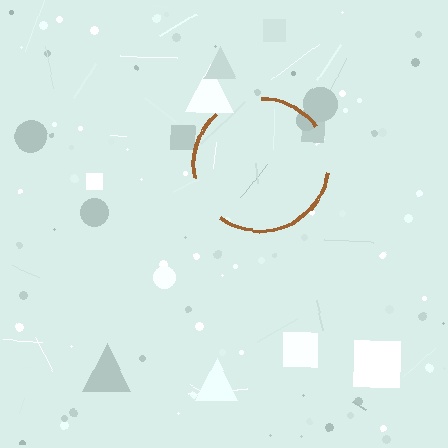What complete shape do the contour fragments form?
The contour fragments form a circle.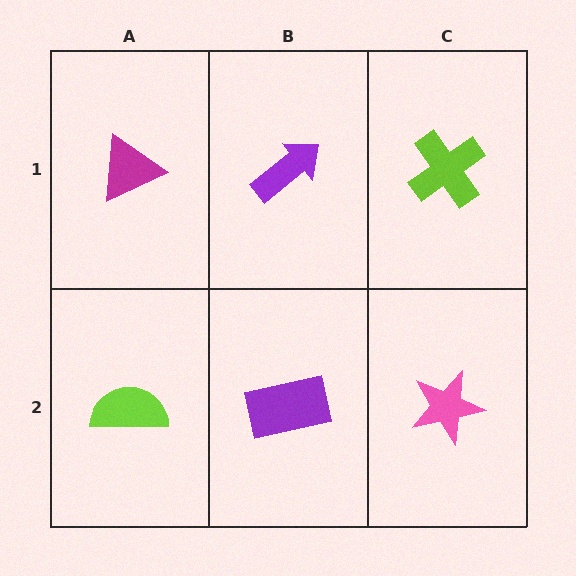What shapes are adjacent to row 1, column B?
A purple rectangle (row 2, column B), a magenta triangle (row 1, column A), a lime cross (row 1, column C).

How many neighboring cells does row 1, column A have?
2.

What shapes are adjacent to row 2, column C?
A lime cross (row 1, column C), a purple rectangle (row 2, column B).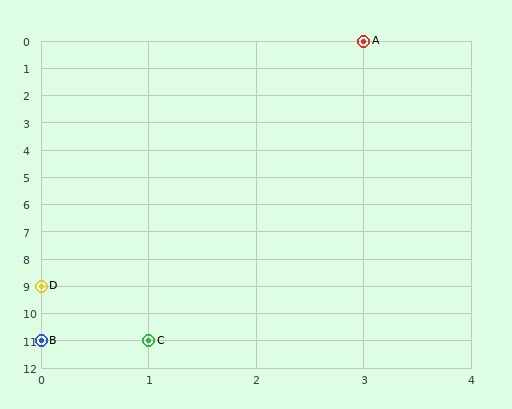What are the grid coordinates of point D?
Point D is at grid coordinates (0, 9).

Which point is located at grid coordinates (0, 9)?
Point D is at (0, 9).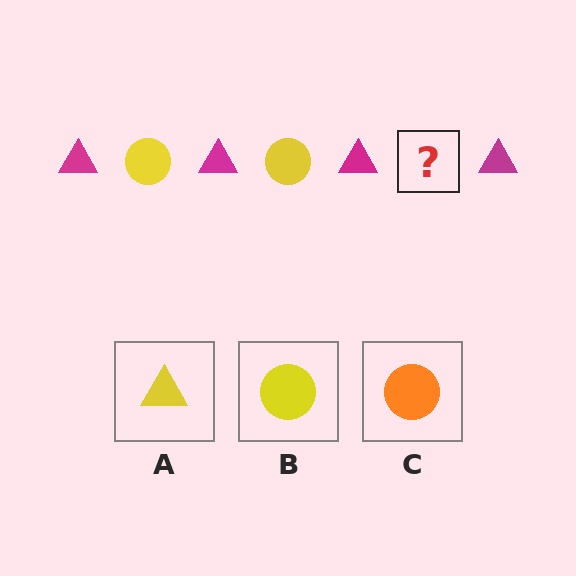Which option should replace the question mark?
Option B.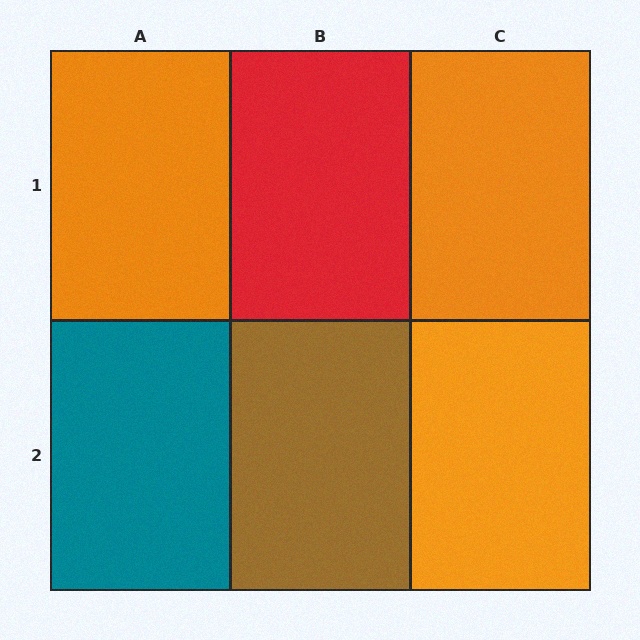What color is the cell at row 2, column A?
Teal.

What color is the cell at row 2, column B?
Brown.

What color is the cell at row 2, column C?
Orange.